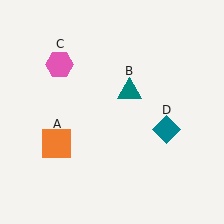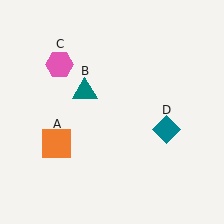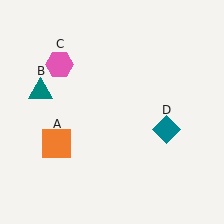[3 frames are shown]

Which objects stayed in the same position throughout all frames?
Orange square (object A) and pink hexagon (object C) and teal diamond (object D) remained stationary.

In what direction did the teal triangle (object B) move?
The teal triangle (object B) moved left.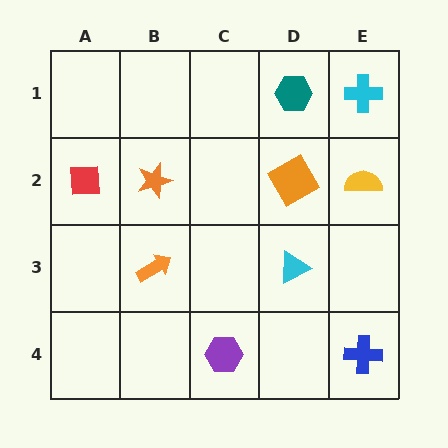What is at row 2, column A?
A red square.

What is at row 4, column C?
A purple hexagon.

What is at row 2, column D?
An orange square.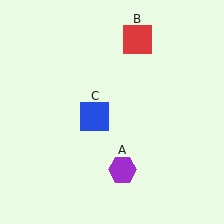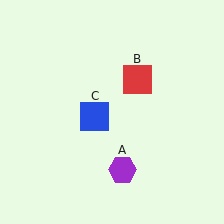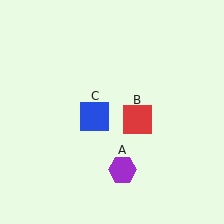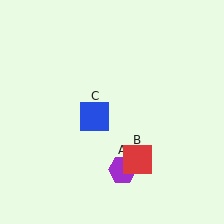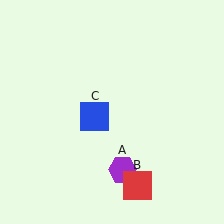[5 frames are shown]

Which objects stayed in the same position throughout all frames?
Purple hexagon (object A) and blue square (object C) remained stationary.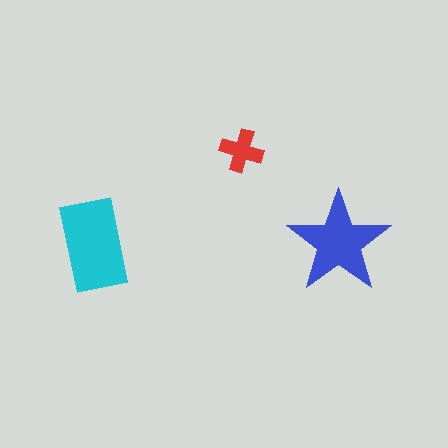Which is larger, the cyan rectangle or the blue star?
The cyan rectangle.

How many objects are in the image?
There are 3 objects in the image.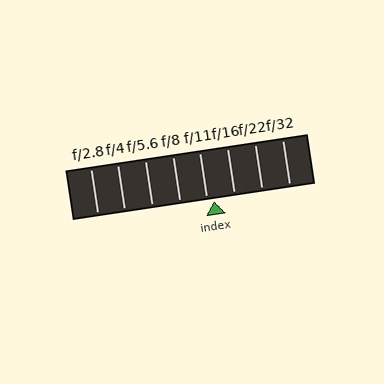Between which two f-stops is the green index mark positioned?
The index mark is between f/11 and f/16.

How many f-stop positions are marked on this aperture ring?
There are 8 f-stop positions marked.